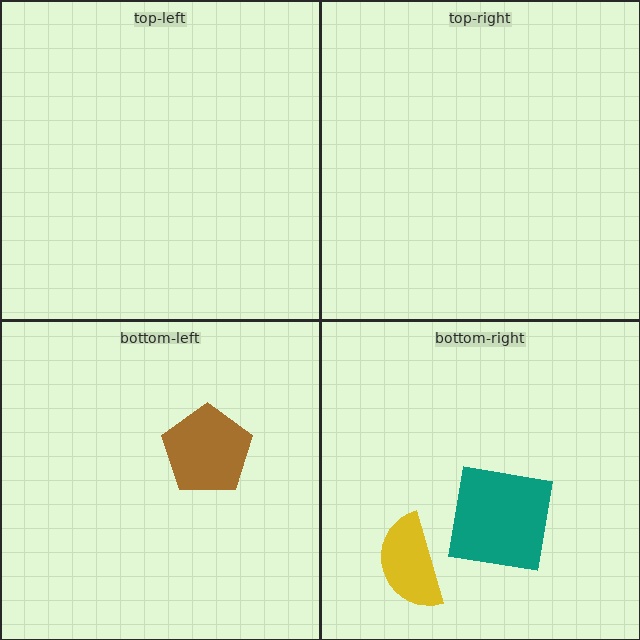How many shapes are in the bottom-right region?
2.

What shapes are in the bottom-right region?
The teal square, the yellow semicircle.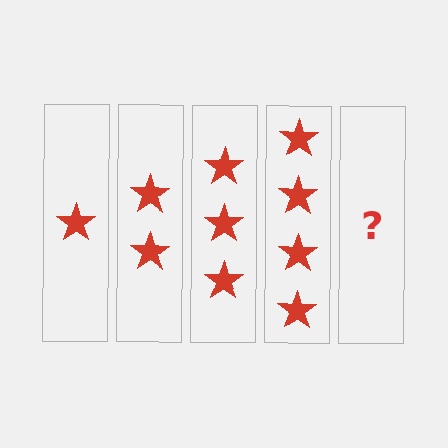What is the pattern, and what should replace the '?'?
The pattern is that each step adds one more star. The '?' should be 5 stars.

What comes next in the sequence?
The next element should be 5 stars.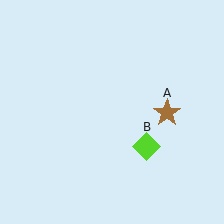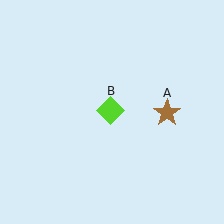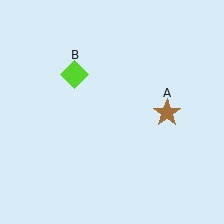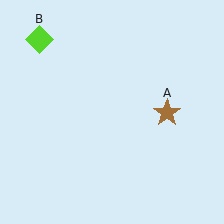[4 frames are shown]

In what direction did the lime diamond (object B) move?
The lime diamond (object B) moved up and to the left.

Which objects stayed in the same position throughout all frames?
Brown star (object A) remained stationary.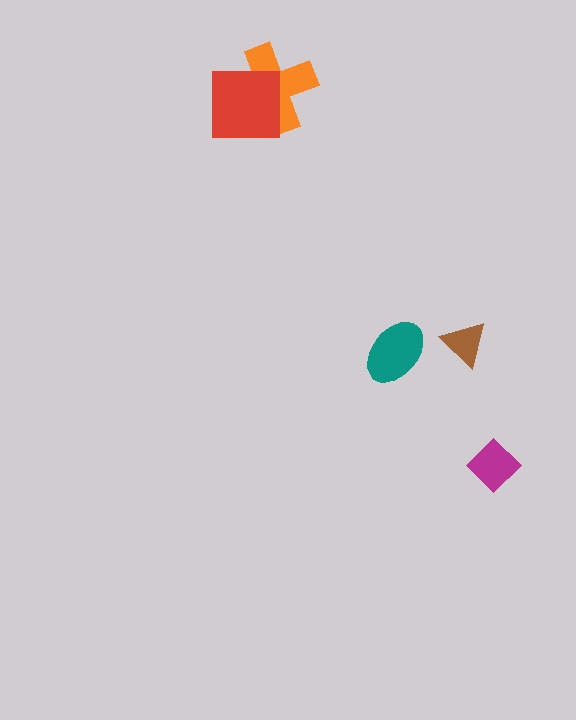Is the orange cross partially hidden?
Yes, it is partially covered by another shape.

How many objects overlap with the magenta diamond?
0 objects overlap with the magenta diamond.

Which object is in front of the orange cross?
The red square is in front of the orange cross.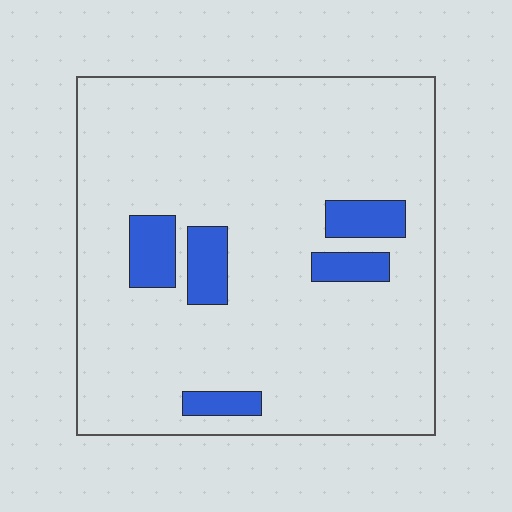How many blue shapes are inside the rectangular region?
5.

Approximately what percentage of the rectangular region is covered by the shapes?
Approximately 10%.